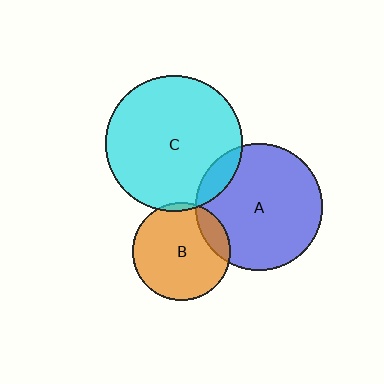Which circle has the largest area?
Circle C (cyan).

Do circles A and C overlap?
Yes.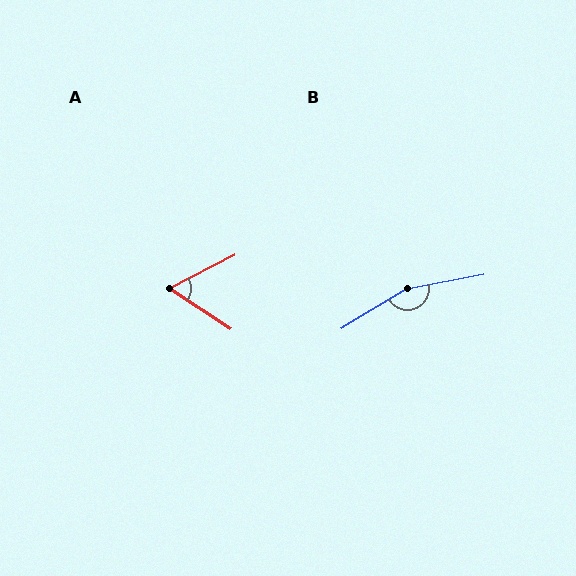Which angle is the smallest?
A, at approximately 61 degrees.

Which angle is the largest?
B, at approximately 159 degrees.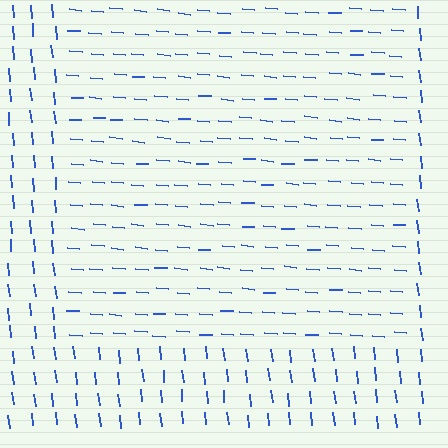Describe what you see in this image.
The image is filled with small blue line segments. A rectangle region in the image has lines oriented differently from the surrounding lines, creating a visible texture boundary.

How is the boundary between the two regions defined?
The boundary is defined purely by a change in line orientation (approximately 79 degrees difference). All lines are the same color and thickness.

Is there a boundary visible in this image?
Yes, there is a texture boundary formed by a change in line orientation.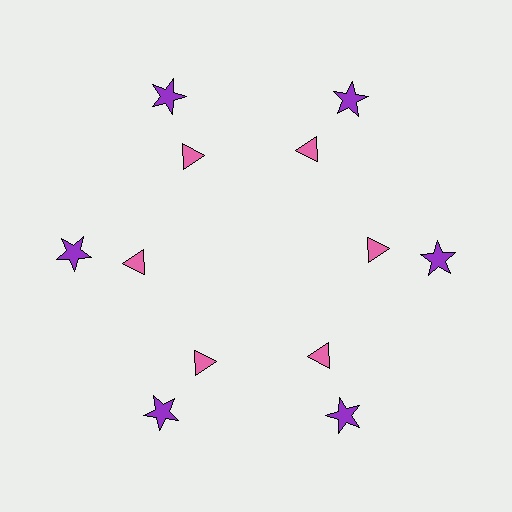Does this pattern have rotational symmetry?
Yes, this pattern has 6-fold rotational symmetry. It looks the same after rotating 60 degrees around the center.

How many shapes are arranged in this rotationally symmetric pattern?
There are 12 shapes, arranged in 6 groups of 2.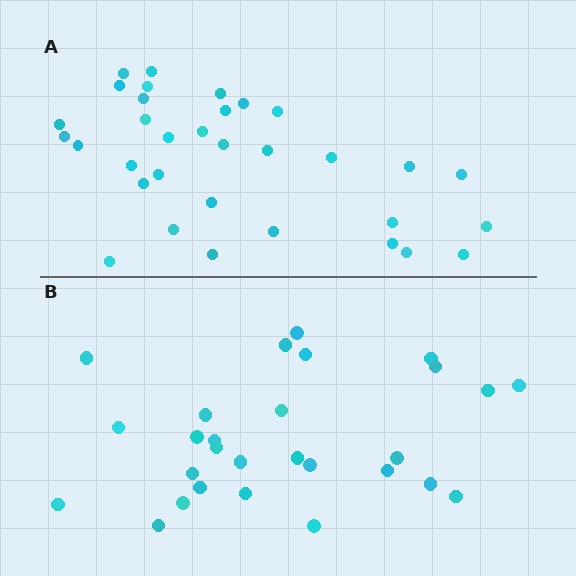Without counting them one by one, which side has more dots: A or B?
Region A (the top region) has more dots.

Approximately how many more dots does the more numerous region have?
Region A has about 5 more dots than region B.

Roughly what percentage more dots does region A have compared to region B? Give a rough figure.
About 20% more.